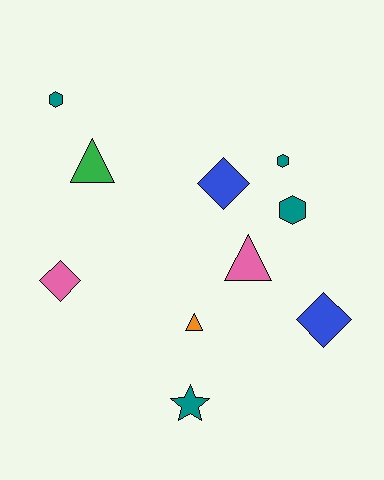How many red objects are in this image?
There are no red objects.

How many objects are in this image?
There are 10 objects.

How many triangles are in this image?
There are 3 triangles.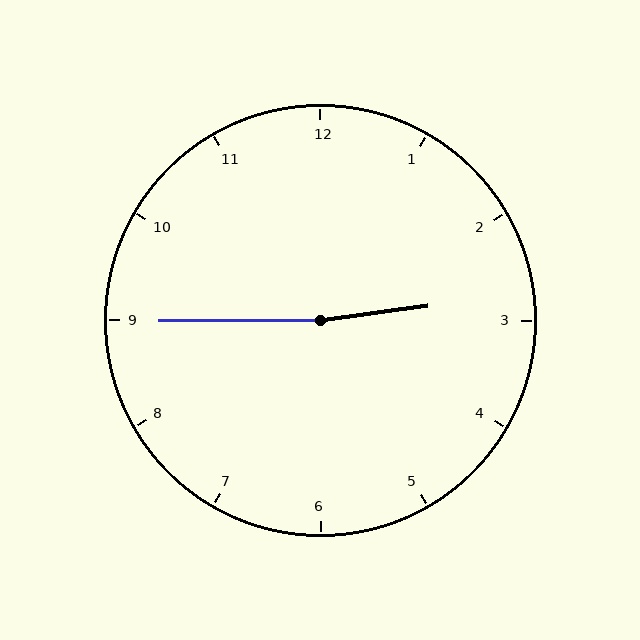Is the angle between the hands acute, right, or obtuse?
It is obtuse.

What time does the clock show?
2:45.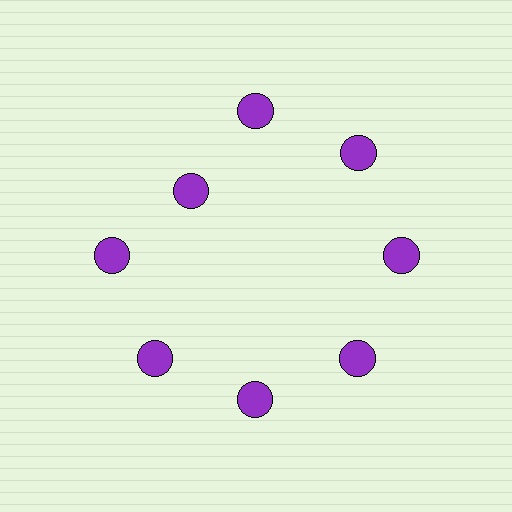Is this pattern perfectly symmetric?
No. The 8 purple circles are arranged in a ring, but one element near the 10 o'clock position is pulled inward toward the center, breaking the 8-fold rotational symmetry.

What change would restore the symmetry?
The symmetry would be restored by moving it outward, back onto the ring so that all 8 circles sit at equal angles and equal distance from the center.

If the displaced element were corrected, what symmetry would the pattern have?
It would have 8-fold rotational symmetry — the pattern would map onto itself every 45 degrees.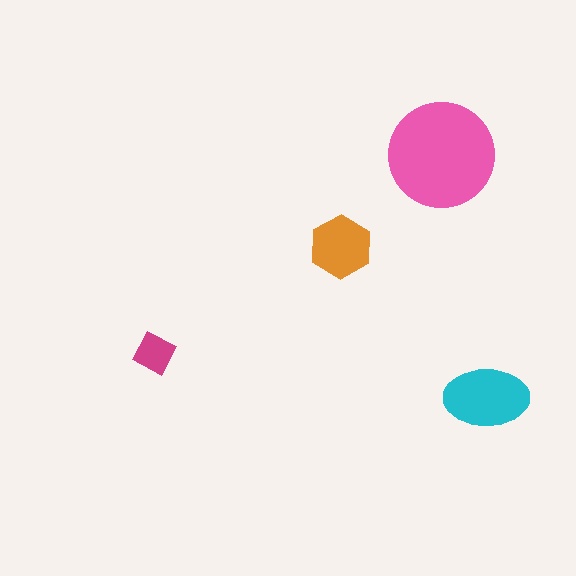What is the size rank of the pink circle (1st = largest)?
1st.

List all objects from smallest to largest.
The magenta diamond, the orange hexagon, the cyan ellipse, the pink circle.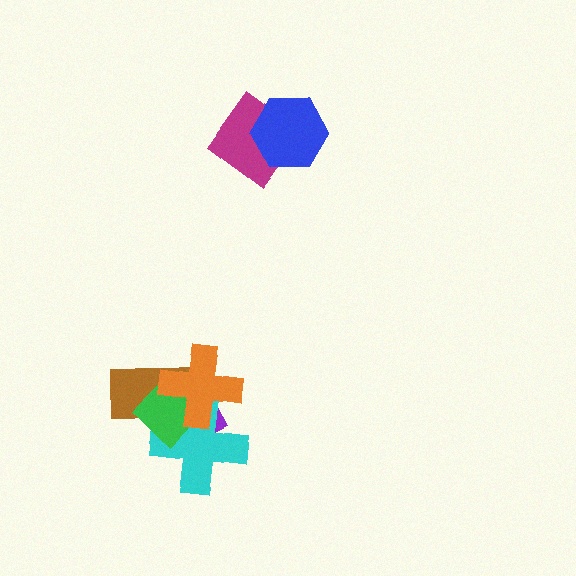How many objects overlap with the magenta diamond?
1 object overlaps with the magenta diamond.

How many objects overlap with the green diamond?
4 objects overlap with the green diamond.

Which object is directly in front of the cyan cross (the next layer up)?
The brown rectangle is directly in front of the cyan cross.